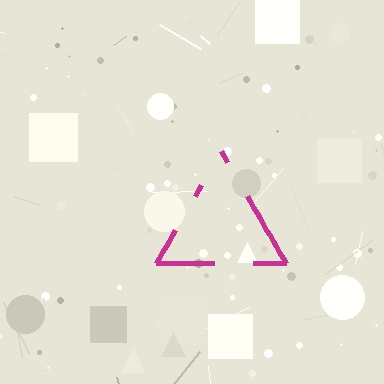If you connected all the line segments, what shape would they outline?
They would outline a triangle.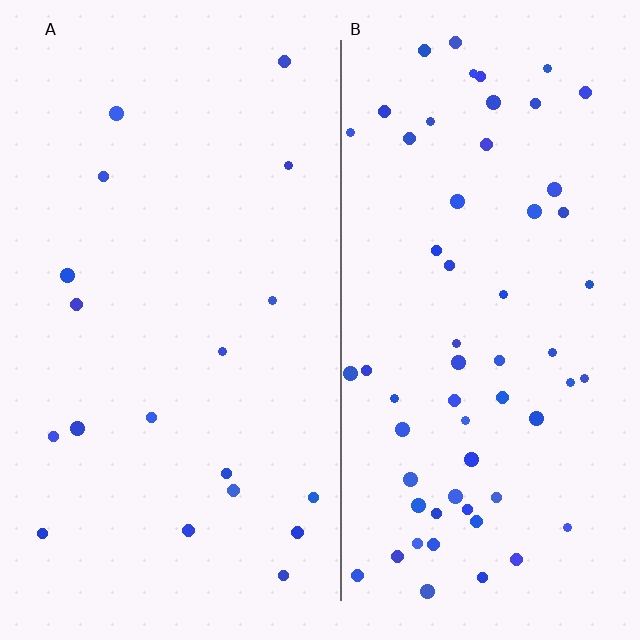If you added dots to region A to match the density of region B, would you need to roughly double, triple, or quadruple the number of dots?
Approximately triple.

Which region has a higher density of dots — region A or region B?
B (the right).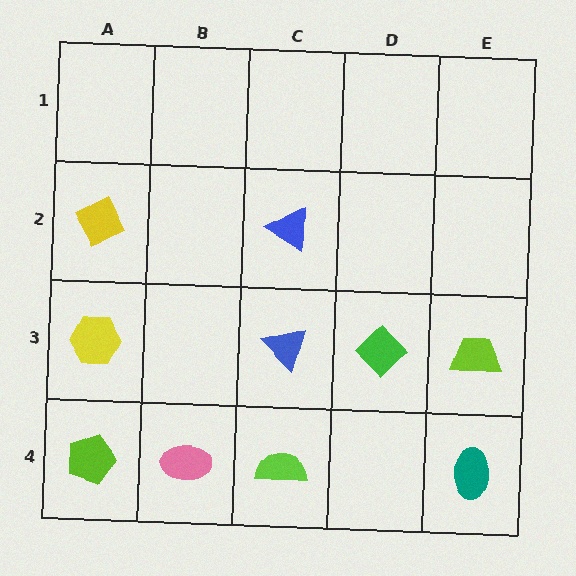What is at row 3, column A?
A yellow hexagon.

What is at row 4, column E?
A teal ellipse.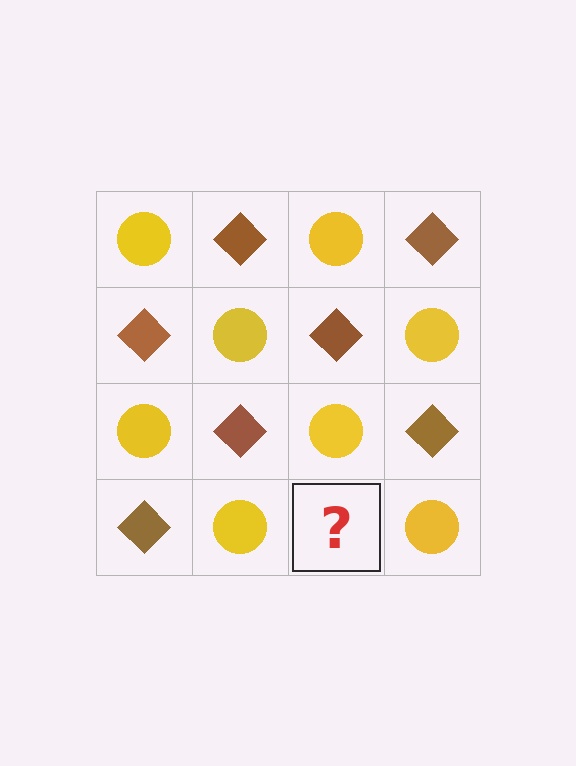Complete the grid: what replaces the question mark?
The question mark should be replaced with a brown diamond.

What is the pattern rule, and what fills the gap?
The rule is that it alternates yellow circle and brown diamond in a checkerboard pattern. The gap should be filled with a brown diamond.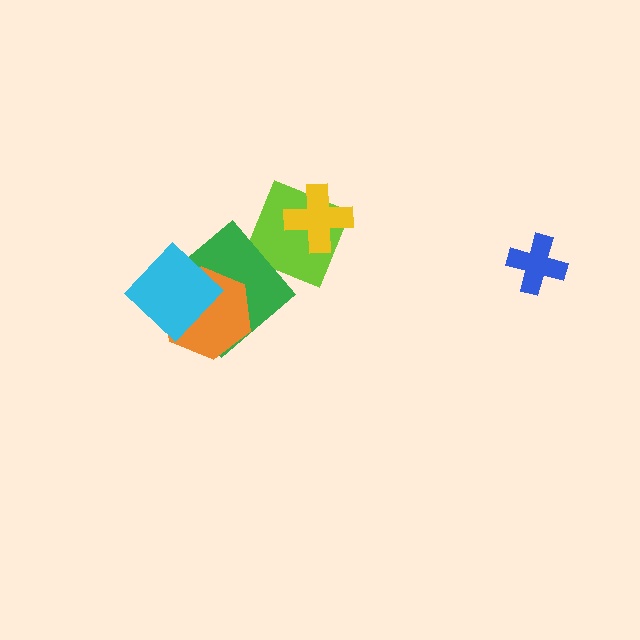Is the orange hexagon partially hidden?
Yes, it is partially covered by another shape.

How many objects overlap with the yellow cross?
1 object overlaps with the yellow cross.